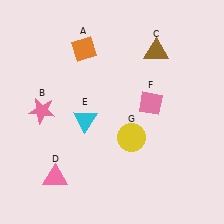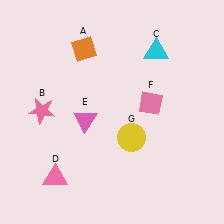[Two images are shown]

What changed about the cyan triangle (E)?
In Image 1, E is cyan. In Image 2, it changed to pink.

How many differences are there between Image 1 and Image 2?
There are 2 differences between the two images.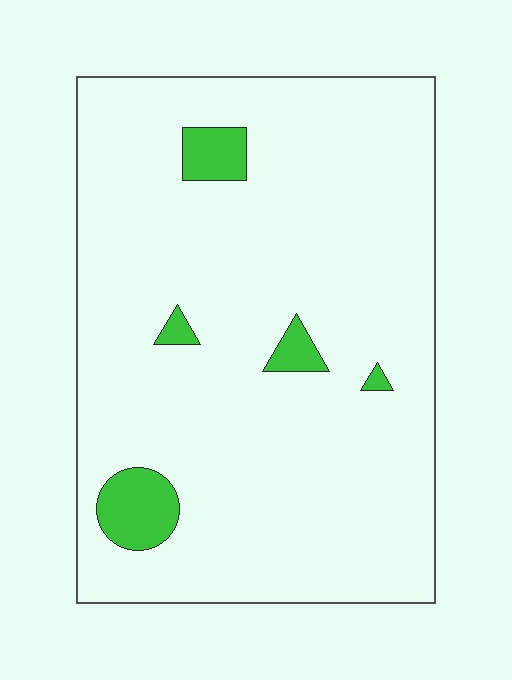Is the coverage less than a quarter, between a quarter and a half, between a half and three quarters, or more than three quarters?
Less than a quarter.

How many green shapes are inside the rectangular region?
5.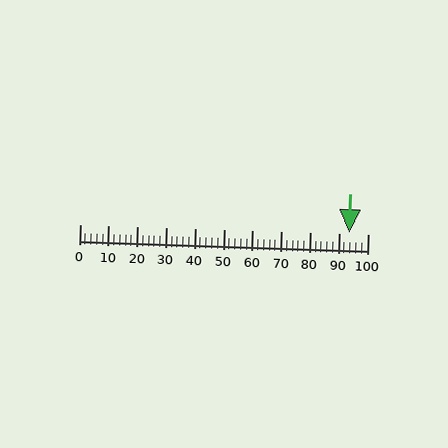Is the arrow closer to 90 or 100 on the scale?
The arrow is closer to 90.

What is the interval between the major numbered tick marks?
The major tick marks are spaced 10 units apart.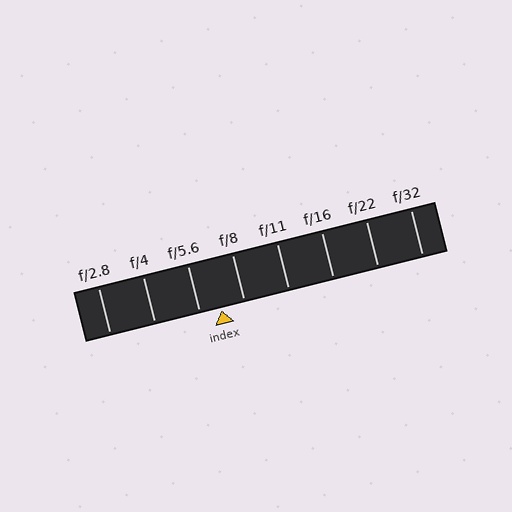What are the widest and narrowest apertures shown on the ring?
The widest aperture shown is f/2.8 and the narrowest is f/32.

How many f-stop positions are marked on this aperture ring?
There are 8 f-stop positions marked.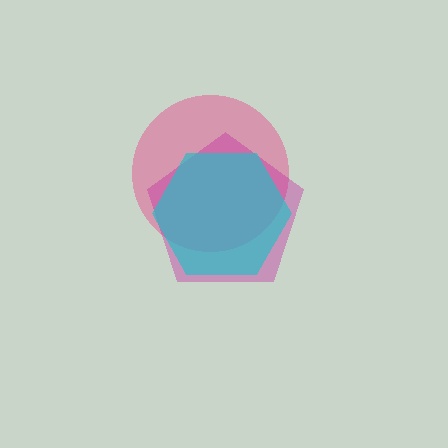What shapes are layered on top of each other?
The layered shapes are: a pink circle, a magenta pentagon, a cyan hexagon.